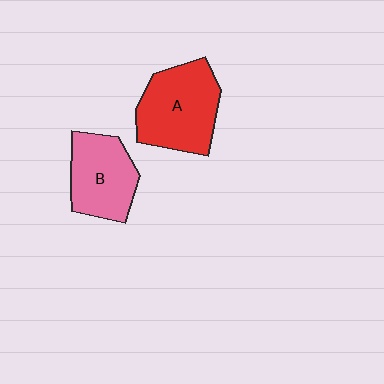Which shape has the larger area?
Shape A (red).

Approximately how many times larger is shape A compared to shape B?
Approximately 1.2 times.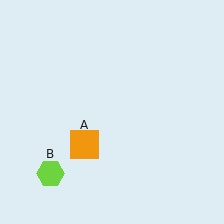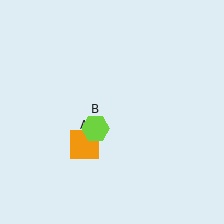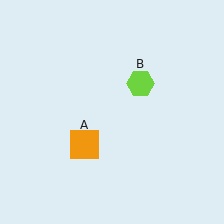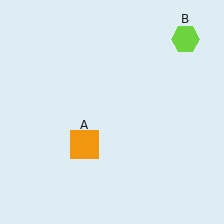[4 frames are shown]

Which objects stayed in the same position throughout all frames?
Orange square (object A) remained stationary.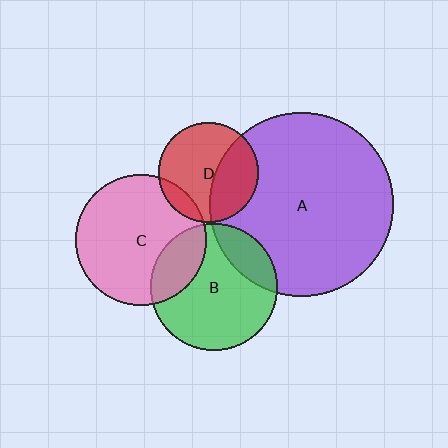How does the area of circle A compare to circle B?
Approximately 2.1 times.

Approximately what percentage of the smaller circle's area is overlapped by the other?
Approximately 20%.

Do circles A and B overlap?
Yes.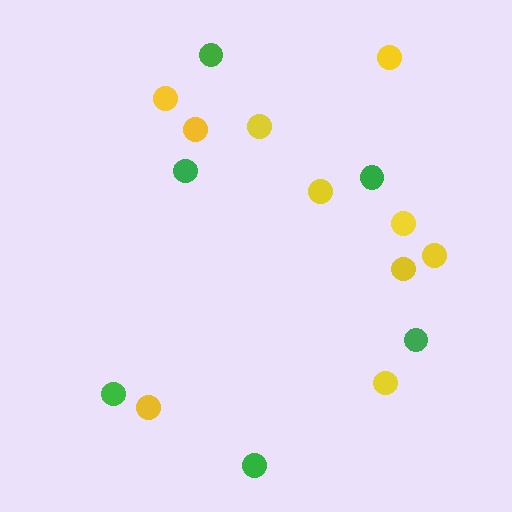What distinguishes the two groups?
There are 2 groups: one group of yellow circles (10) and one group of green circles (6).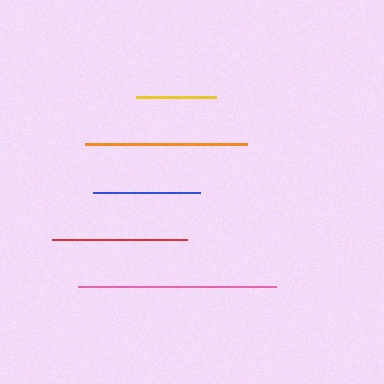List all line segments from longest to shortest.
From longest to shortest: pink, orange, red, blue, yellow.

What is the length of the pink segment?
The pink segment is approximately 199 pixels long.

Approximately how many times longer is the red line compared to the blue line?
The red line is approximately 1.3 times the length of the blue line.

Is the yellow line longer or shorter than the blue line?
The blue line is longer than the yellow line.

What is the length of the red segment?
The red segment is approximately 135 pixels long.